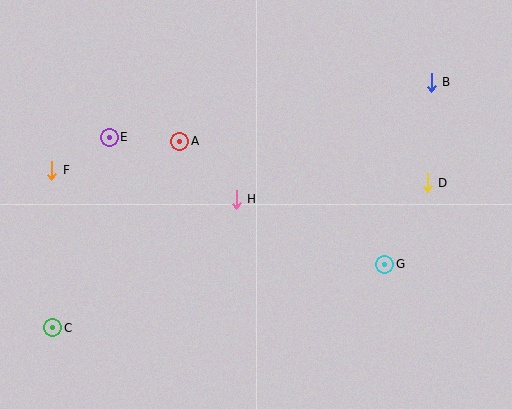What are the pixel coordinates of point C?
Point C is at (53, 328).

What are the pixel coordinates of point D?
Point D is at (427, 183).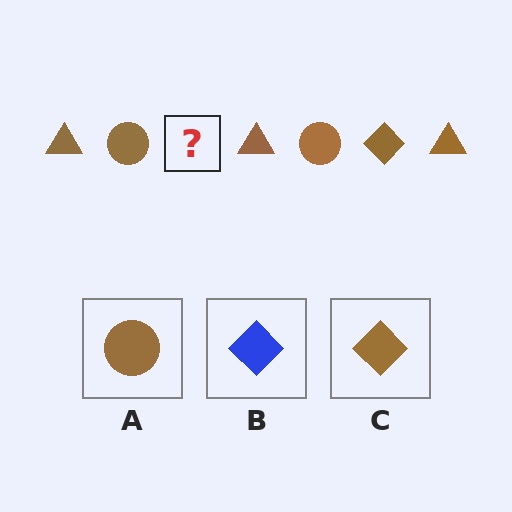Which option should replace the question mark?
Option C.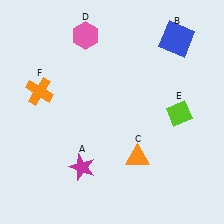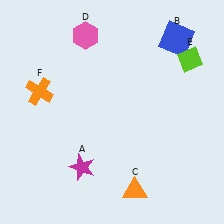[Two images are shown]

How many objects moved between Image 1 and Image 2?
2 objects moved between the two images.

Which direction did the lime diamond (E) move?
The lime diamond (E) moved up.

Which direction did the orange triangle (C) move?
The orange triangle (C) moved down.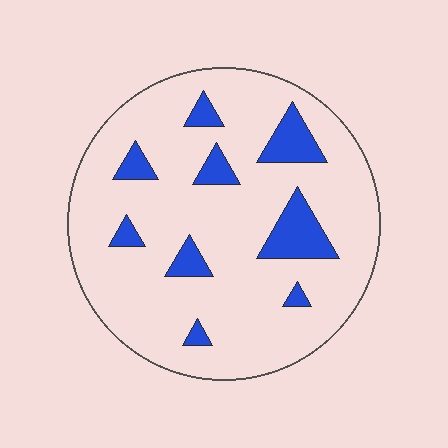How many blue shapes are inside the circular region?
9.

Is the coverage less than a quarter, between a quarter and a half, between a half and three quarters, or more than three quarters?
Less than a quarter.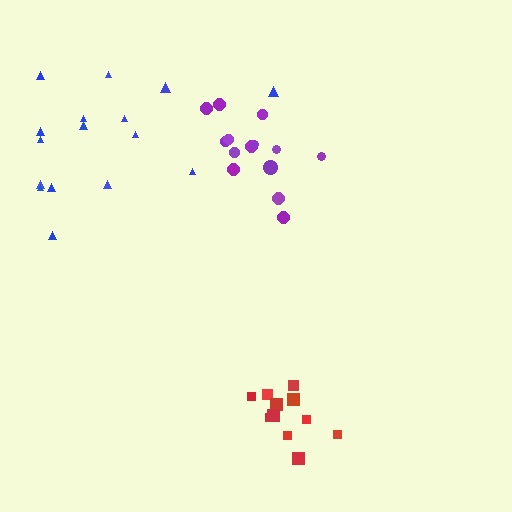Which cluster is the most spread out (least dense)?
Blue.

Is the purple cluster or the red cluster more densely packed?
Red.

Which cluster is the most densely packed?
Red.